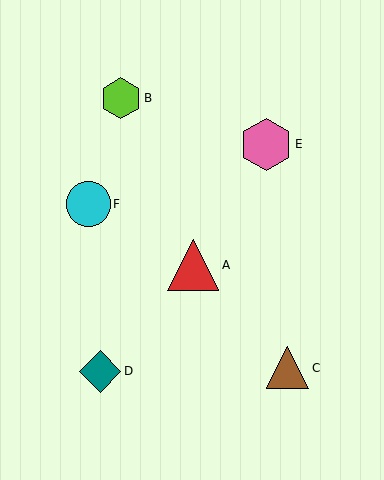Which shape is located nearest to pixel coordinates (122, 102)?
The lime hexagon (labeled B) at (121, 98) is nearest to that location.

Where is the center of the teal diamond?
The center of the teal diamond is at (100, 371).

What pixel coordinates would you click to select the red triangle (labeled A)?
Click at (193, 265) to select the red triangle A.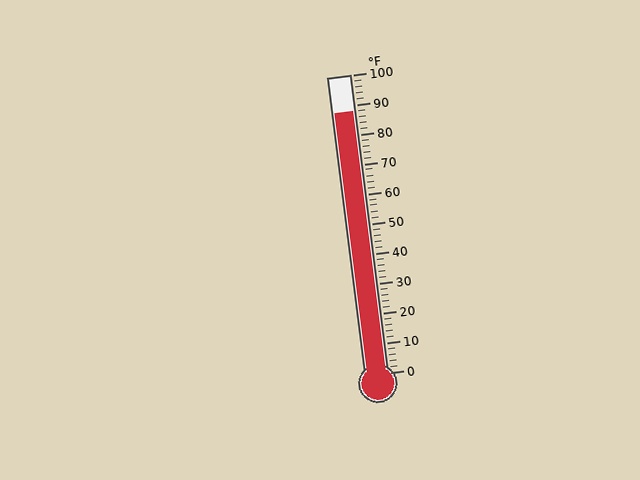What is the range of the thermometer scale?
The thermometer scale ranges from 0°F to 100°F.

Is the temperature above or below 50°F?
The temperature is above 50°F.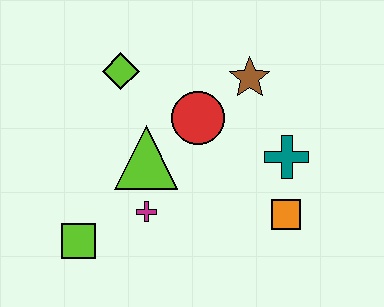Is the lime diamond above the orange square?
Yes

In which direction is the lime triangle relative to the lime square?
The lime triangle is above the lime square.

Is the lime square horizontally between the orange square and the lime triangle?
No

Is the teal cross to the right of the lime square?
Yes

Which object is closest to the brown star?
The red circle is closest to the brown star.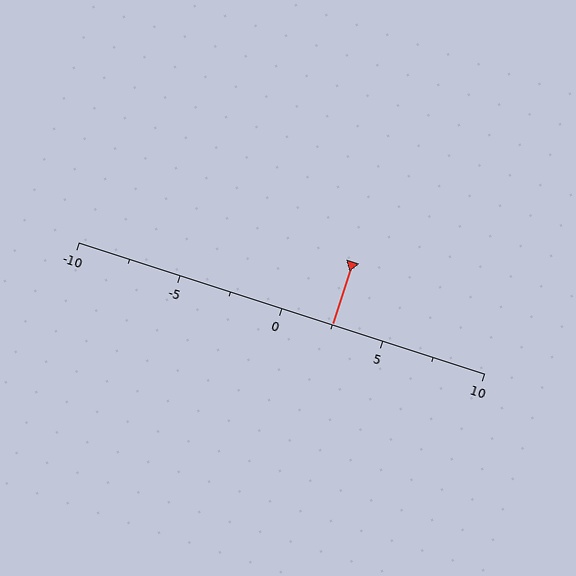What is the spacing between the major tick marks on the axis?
The major ticks are spaced 5 apart.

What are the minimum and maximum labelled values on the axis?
The axis runs from -10 to 10.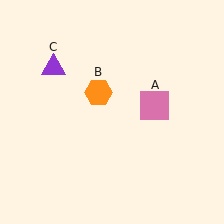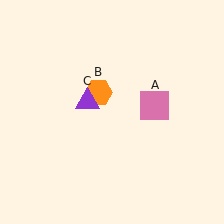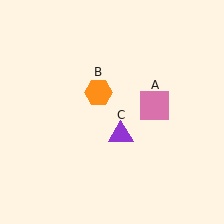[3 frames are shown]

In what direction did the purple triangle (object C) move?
The purple triangle (object C) moved down and to the right.